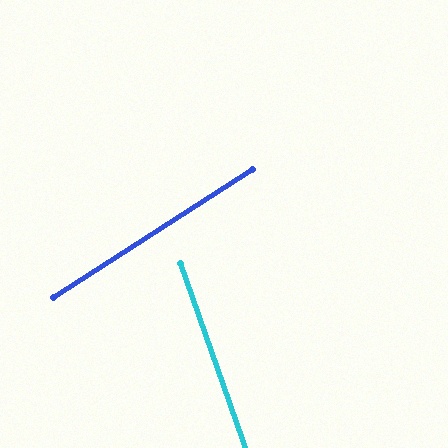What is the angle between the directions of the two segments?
Approximately 77 degrees.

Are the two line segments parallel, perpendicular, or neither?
Neither parallel nor perpendicular — they differ by about 77°.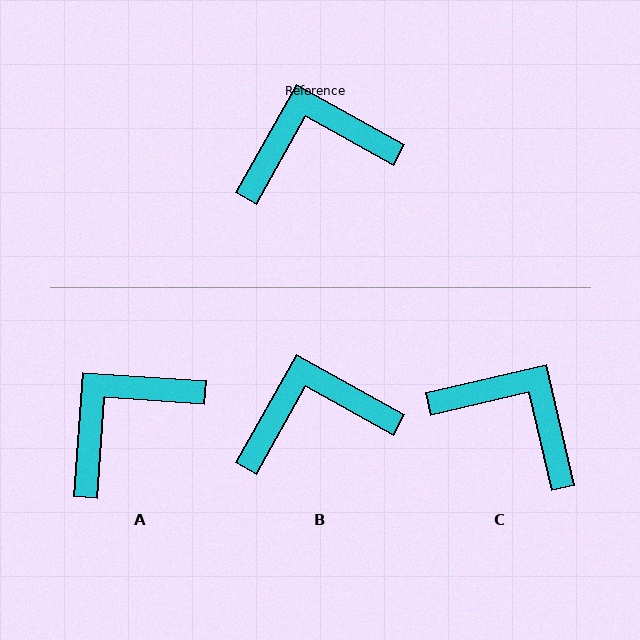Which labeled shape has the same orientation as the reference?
B.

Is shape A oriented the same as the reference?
No, it is off by about 25 degrees.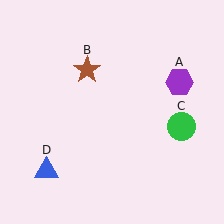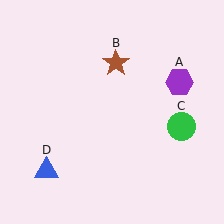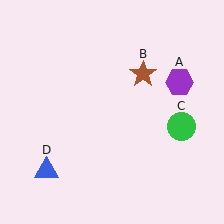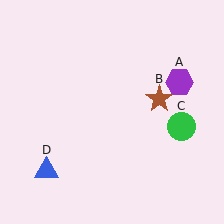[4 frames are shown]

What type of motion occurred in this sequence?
The brown star (object B) rotated clockwise around the center of the scene.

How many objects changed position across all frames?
1 object changed position: brown star (object B).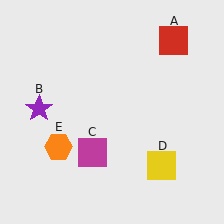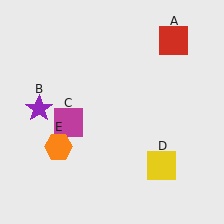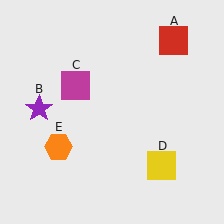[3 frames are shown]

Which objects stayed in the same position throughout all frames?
Red square (object A) and purple star (object B) and yellow square (object D) and orange hexagon (object E) remained stationary.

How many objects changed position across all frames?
1 object changed position: magenta square (object C).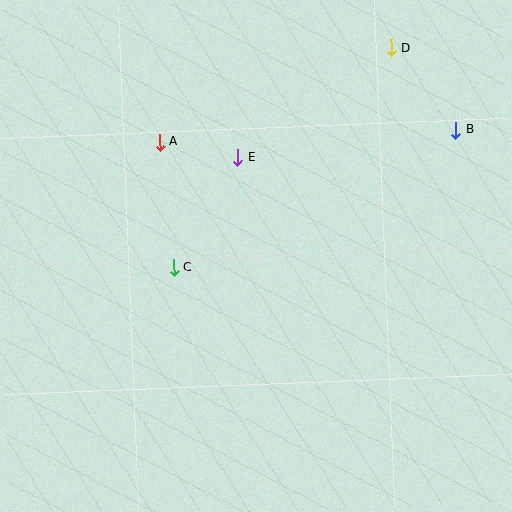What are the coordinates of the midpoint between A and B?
The midpoint between A and B is at (308, 136).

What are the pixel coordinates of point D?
Point D is at (391, 48).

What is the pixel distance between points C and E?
The distance between C and E is 127 pixels.